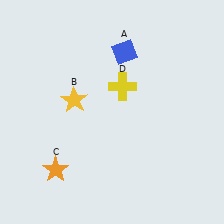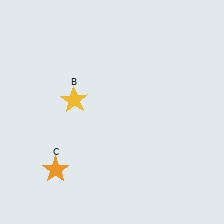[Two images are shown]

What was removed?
The yellow cross (D), the blue diamond (A) were removed in Image 2.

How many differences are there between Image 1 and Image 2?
There are 2 differences between the two images.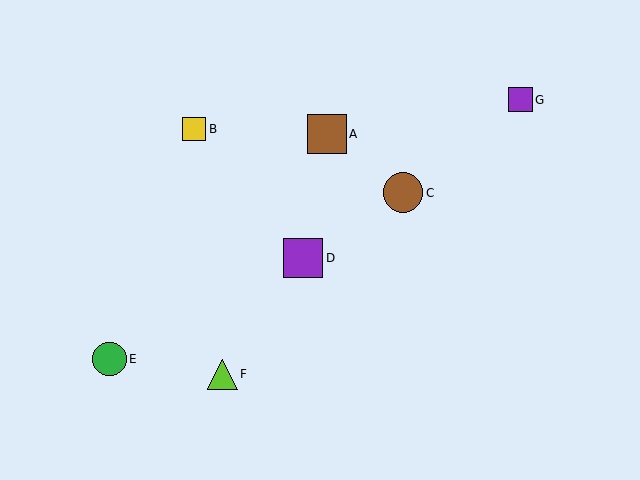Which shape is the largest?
The brown circle (labeled C) is the largest.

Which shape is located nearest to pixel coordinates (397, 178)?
The brown circle (labeled C) at (403, 193) is nearest to that location.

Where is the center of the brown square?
The center of the brown square is at (327, 134).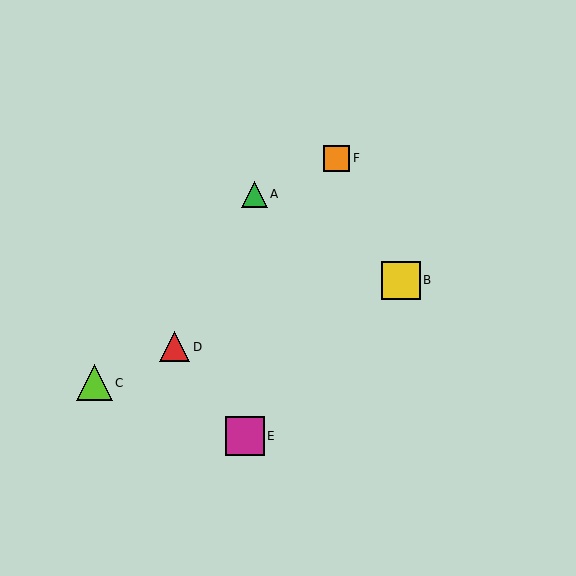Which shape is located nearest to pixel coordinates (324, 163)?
The orange square (labeled F) at (336, 158) is nearest to that location.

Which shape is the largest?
The yellow square (labeled B) is the largest.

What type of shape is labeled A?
Shape A is a green triangle.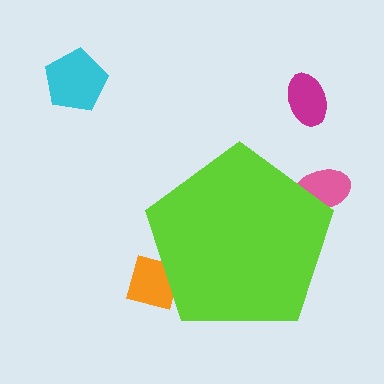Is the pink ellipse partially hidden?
Yes, the pink ellipse is partially hidden behind the lime pentagon.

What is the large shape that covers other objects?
A lime pentagon.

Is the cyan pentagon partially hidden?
No, the cyan pentagon is fully visible.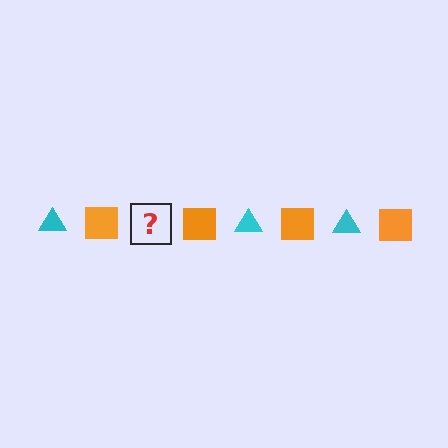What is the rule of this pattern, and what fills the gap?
The rule is that the pattern alternates between cyan triangle and orange square. The gap should be filled with a cyan triangle.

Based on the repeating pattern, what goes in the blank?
The blank should be a cyan triangle.